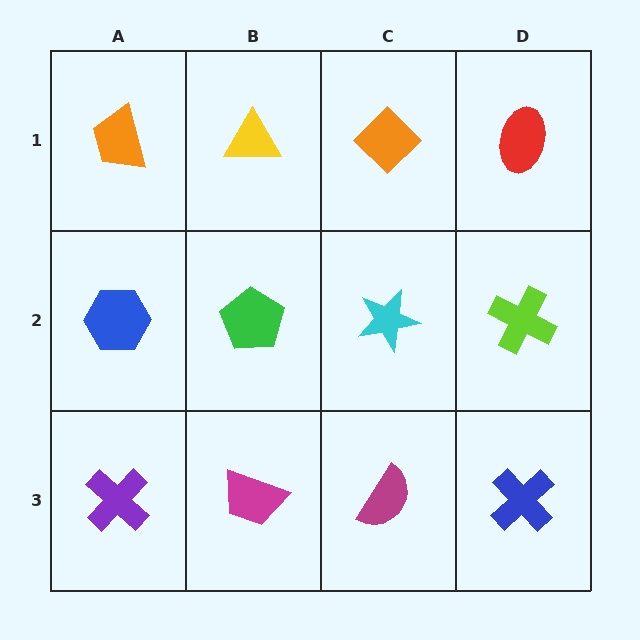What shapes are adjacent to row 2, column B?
A yellow triangle (row 1, column B), a magenta trapezoid (row 3, column B), a blue hexagon (row 2, column A), a cyan star (row 2, column C).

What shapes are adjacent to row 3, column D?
A lime cross (row 2, column D), a magenta semicircle (row 3, column C).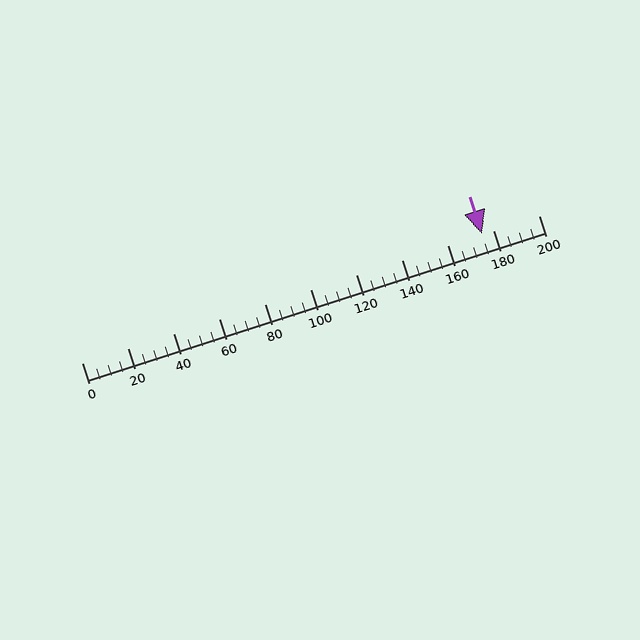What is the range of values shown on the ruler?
The ruler shows values from 0 to 200.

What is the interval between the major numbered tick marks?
The major tick marks are spaced 20 units apart.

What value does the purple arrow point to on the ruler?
The purple arrow points to approximately 175.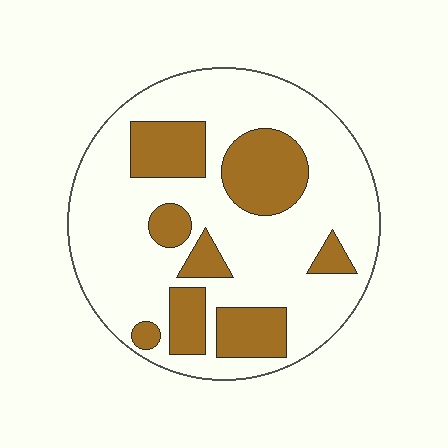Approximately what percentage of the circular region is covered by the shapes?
Approximately 30%.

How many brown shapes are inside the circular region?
8.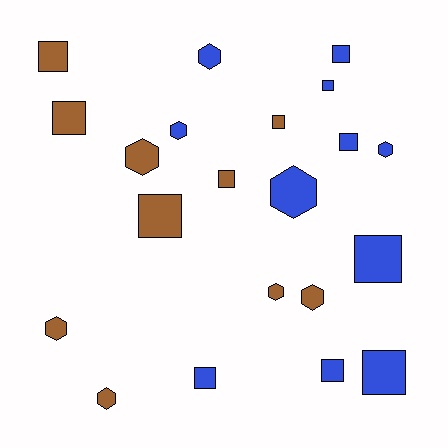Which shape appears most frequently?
Square, with 12 objects.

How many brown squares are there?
There are 5 brown squares.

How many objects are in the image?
There are 21 objects.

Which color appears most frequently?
Blue, with 11 objects.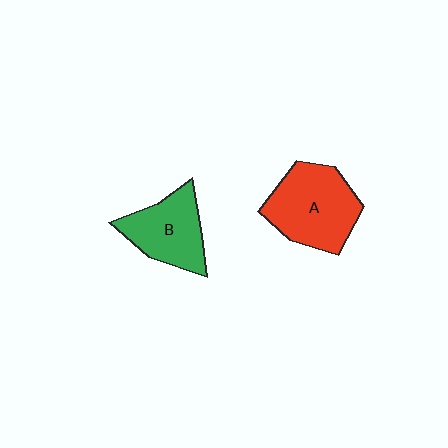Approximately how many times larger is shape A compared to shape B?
Approximately 1.3 times.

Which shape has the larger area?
Shape A (red).